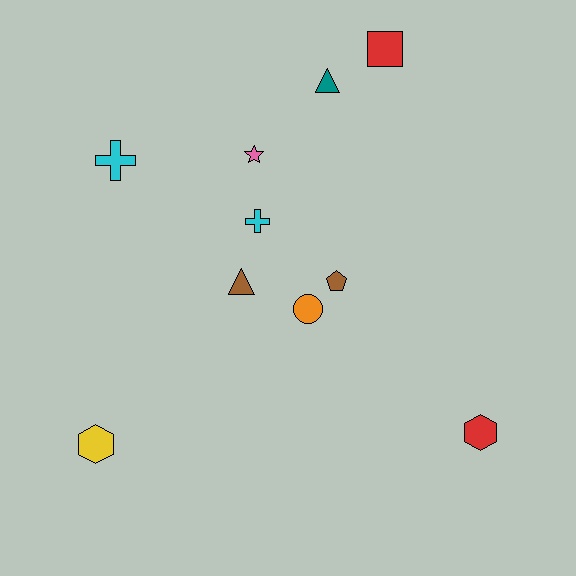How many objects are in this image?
There are 10 objects.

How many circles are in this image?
There is 1 circle.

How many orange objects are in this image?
There is 1 orange object.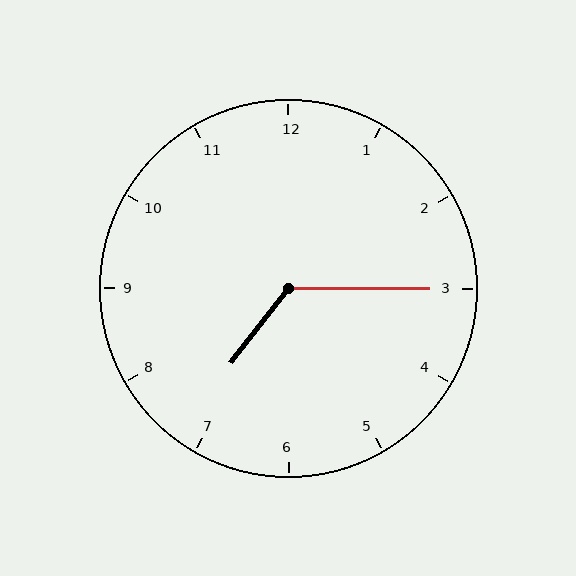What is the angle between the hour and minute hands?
Approximately 128 degrees.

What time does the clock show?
7:15.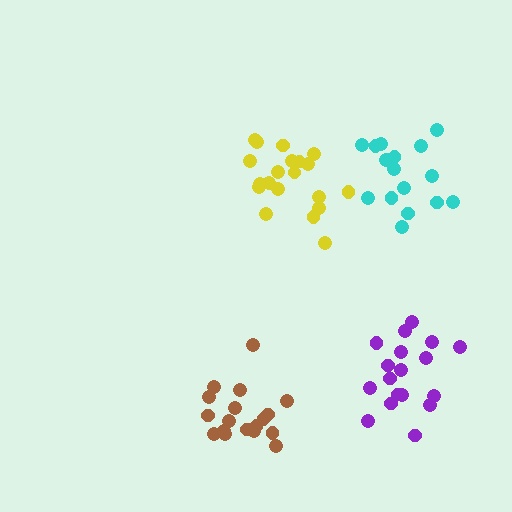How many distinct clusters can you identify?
There are 4 distinct clusters.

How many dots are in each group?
Group 1: 18 dots, Group 2: 17 dots, Group 3: 18 dots, Group 4: 20 dots (73 total).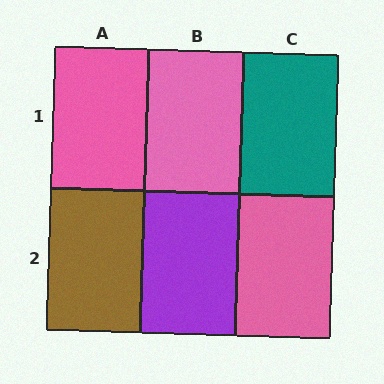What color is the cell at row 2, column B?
Purple.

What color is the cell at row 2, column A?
Brown.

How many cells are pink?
3 cells are pink.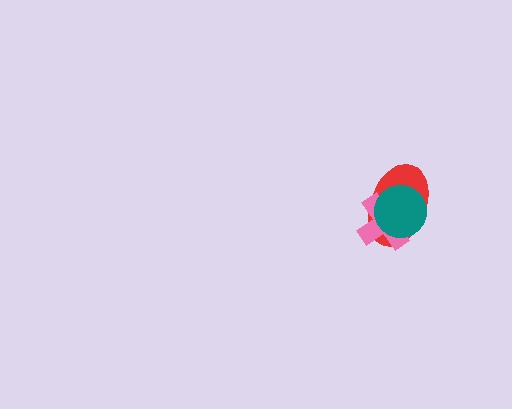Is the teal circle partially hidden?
No, no other shape covers it.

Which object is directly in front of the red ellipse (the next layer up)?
The pink cross is directly in front of the red ellipse.